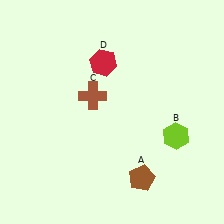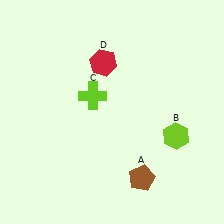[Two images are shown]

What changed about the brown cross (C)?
In Image 1, C is brown. In Image 2, it changed to lime.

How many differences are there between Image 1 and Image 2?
There is 1 difference between the two images.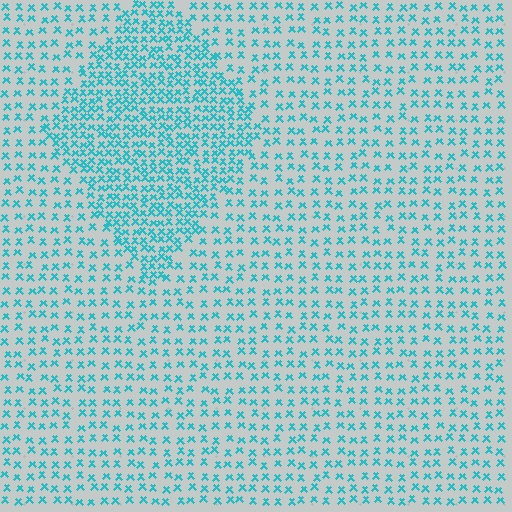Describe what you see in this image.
The image contains small cyan elements arranged at two different densities. A diamond-shaped region is visible where the elements are more densely packed than the surrounding area.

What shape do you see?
I see a diamond.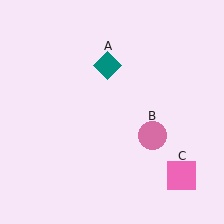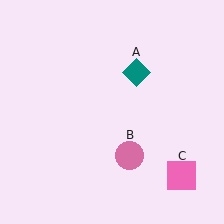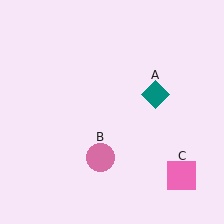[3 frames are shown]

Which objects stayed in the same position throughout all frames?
Pink square (object C) remained stationary.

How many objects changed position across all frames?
2 objects changed position: teal diamond (object A), pink circle (object B).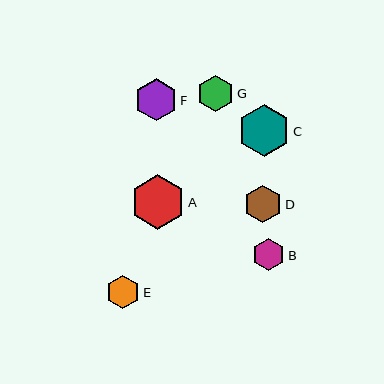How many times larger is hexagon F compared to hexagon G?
Hexagon F is approximately 1.2 times the size of hexagon G.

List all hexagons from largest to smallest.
From largest to smallest: A, C, F, D, G, E, B.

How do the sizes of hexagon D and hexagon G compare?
Hexagon D and hexagon G are approximately the same size.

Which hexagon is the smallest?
Hexagon B is the smallest with a size of approximately 32 pixels.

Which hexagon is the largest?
Hexagon A is the largest with a size of approximately 55 pixels.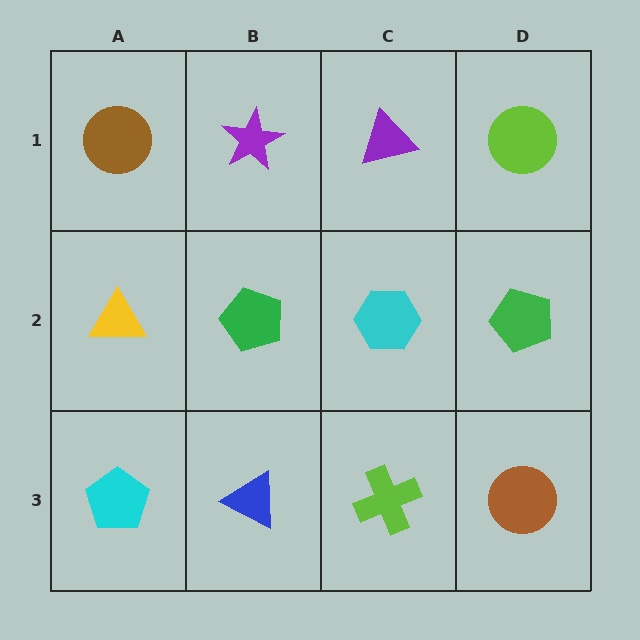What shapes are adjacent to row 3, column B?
A green pentagon (row 2, column B), a cyan pentagon (row 3, column A), a lime cross (row 3, column C).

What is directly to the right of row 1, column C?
A lime circle.